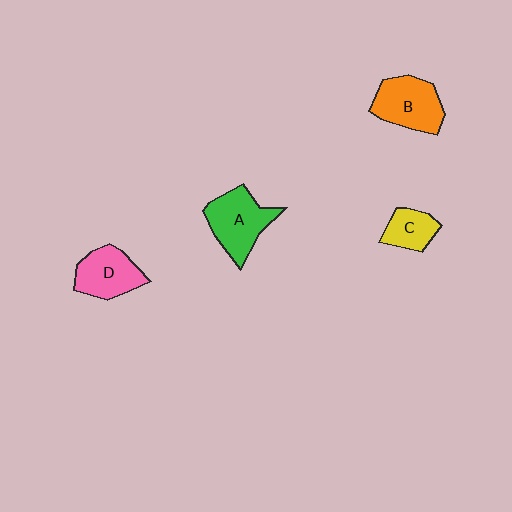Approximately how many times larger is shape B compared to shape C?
Approximately 1.7 times.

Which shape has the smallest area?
Shape C (yellow).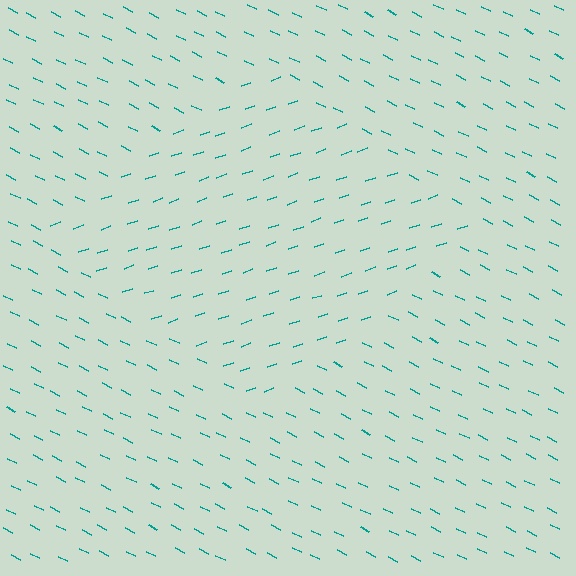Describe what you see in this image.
The image is filled with small teal line segments. A diamond region in the image has lines oriented differently from the surrounding lines, creating a visible texture boundary.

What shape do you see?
I see a diamond.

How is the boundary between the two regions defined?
The boundary is defined purely by a change in line orientation (approximately 45 degrees difference). All lines are the same color and thickness.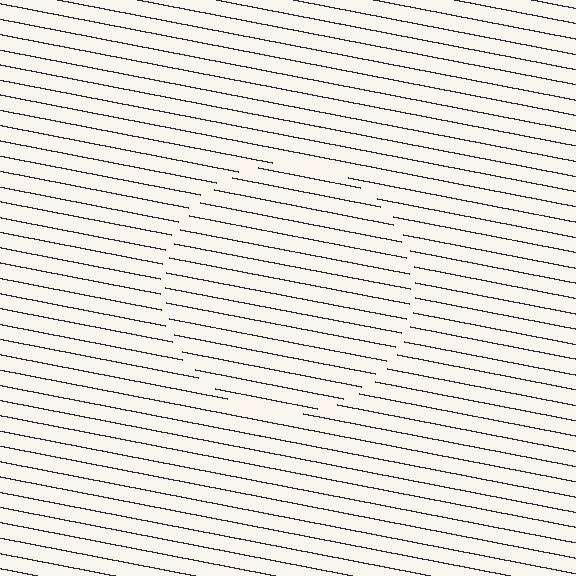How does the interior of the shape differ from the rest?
The interior of the shape contains the same grating, shifted by half a period — the contour is defined by the phase discontinuity where line-ends from the inner and outer gratings abut.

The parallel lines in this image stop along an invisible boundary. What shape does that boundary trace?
An illusory circle. The interior of the shape contains the same grating, shifted by half a period — the contour is defined by the phase discontinuity where line-ends from the inner and outer gratings abut.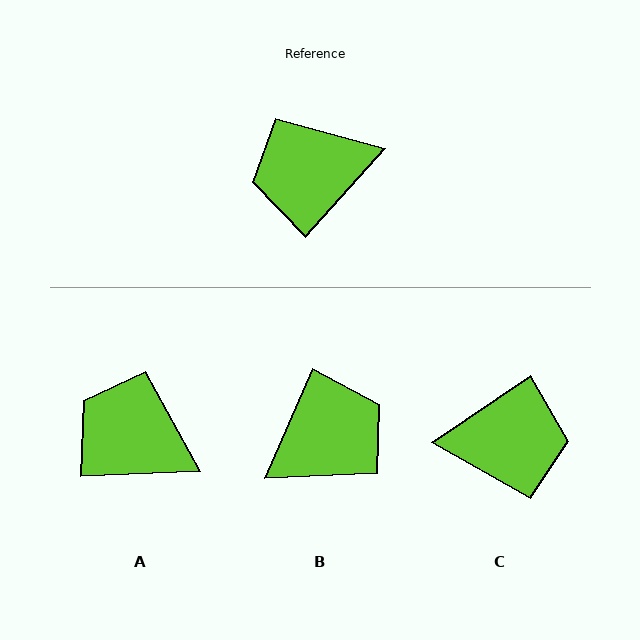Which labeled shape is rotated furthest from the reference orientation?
C, about 166 degrees away.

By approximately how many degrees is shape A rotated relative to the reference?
Approximately 45 degrees clockwise.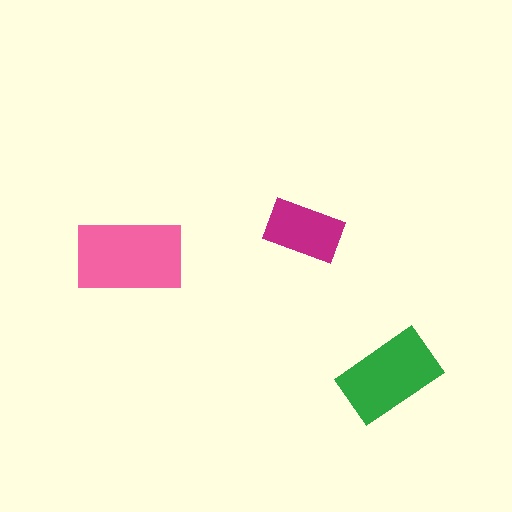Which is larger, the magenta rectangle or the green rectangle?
The green one.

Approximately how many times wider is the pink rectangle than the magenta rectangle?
About 1.5 times wider.